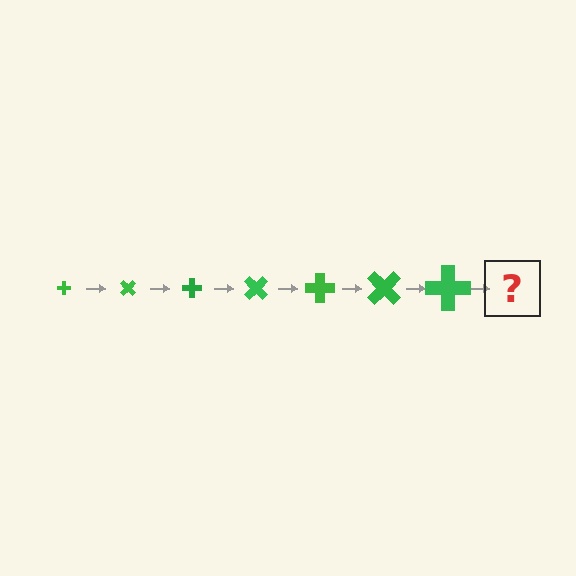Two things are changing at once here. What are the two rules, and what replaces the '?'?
The two rules are that the cross grows larger each step and it rotates 45 degrees each step. The '?' should be a cross, larger than the previous one and rotated 315 degrees from the start.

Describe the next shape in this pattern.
It should be a cross, larger than the previous one and rotated 315 degrees from the start.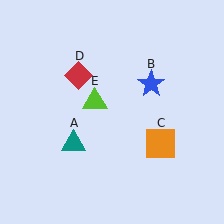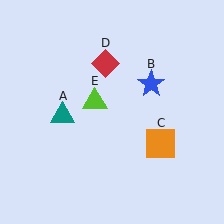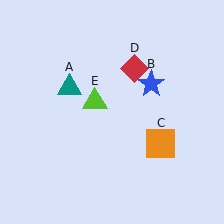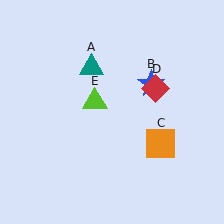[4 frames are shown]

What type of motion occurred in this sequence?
The teal triangle (object A), red diamond (object D) rotated clockwise around the center of the scene.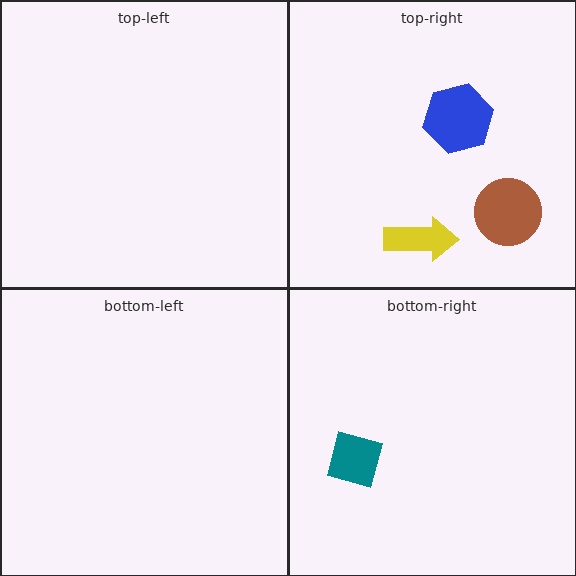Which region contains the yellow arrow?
The top-right region.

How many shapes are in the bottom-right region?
1.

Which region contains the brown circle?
The top-right region.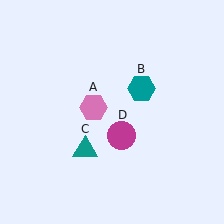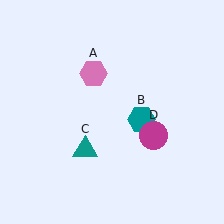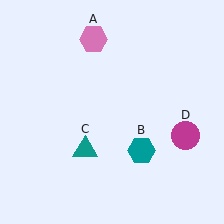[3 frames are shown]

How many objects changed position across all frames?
3 objects changed position: pink hexagon (object A), teal hexagon (object B), magenta circle (object D).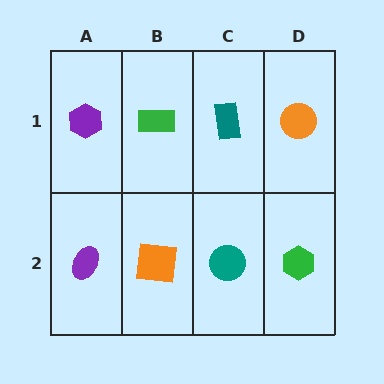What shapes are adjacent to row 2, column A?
A purple hexagon (row 1, column A), an orange square (row 2, column B).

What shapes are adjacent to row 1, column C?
A teal circle (row 2, column C), a green rectangle (row 1, column B), an orange circle (row 1, column D).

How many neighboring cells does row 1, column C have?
3.